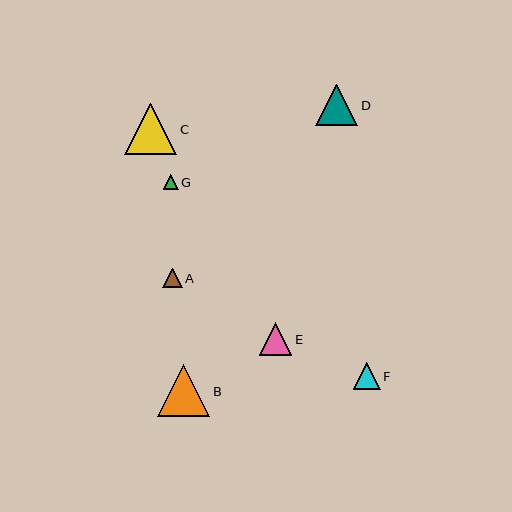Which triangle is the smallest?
Triangle G is the smallest with a size of approximately 15 pixels.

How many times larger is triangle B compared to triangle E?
Triangle B is approximately 1.6 times the size of triangle E.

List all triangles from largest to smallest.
From largest to smallest: B, C, D, E, F, A, G.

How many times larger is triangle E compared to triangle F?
Triangle E is approximately 1.2 times the size of triangle F.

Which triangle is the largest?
Triangle B is the largest with a size of approximately 52 pixels.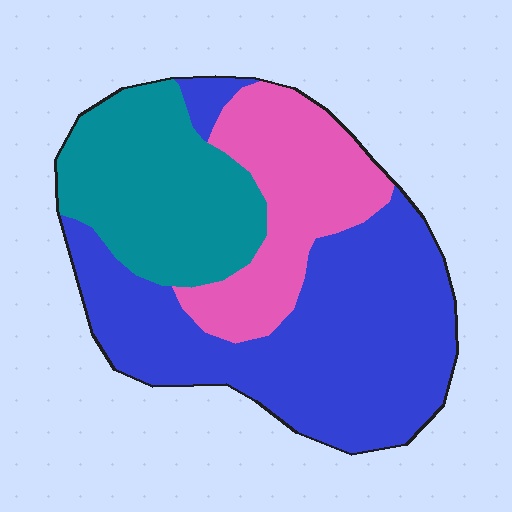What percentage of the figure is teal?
Teal takes up about one quarter (1/4) of the figure.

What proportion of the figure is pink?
Pink covers around 25% of the figure.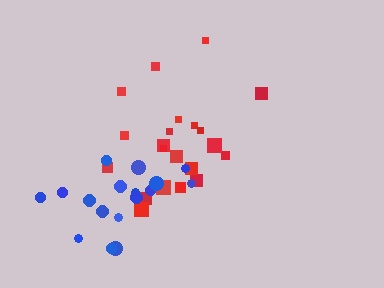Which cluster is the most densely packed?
Red.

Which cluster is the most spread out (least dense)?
Blue.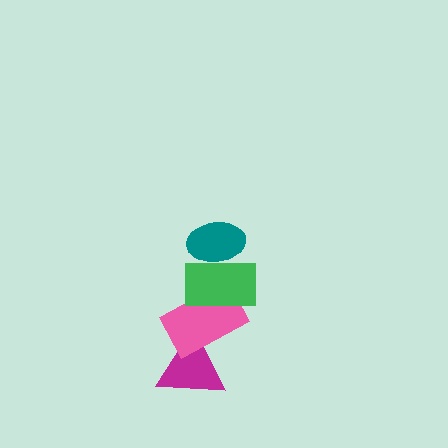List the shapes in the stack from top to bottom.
From top to bottom: the teal ellipse, the green rectangle, the pink rectangle, the magenta triangle.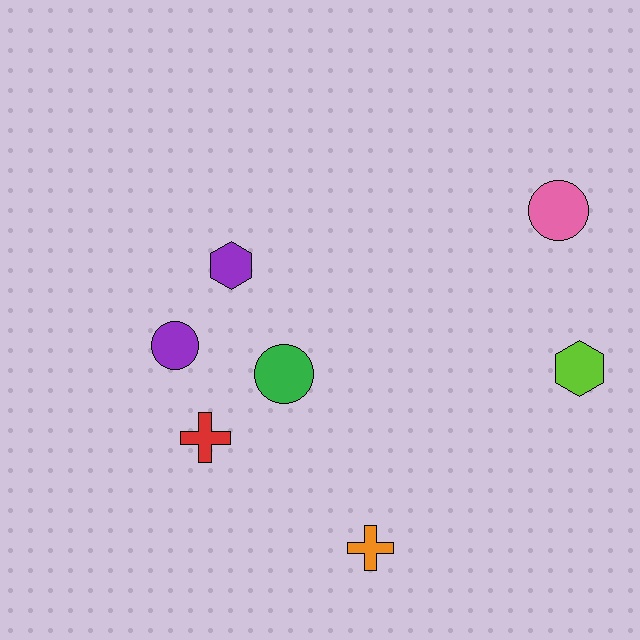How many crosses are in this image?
There are 2 crosses.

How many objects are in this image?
There are 7 objects.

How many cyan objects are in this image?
There are no cyan objects.